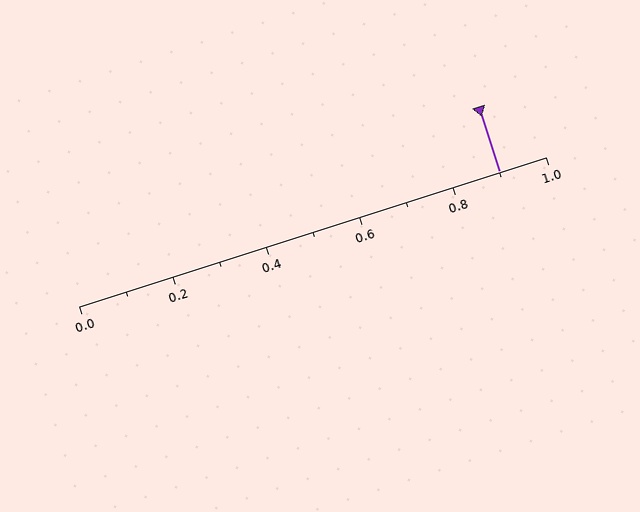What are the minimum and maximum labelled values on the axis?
The axis runs from 0.0 to 1.0.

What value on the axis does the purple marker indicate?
The marker indicates approximately 0.9.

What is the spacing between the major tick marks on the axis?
The major ticks are spaced 0.2 apart.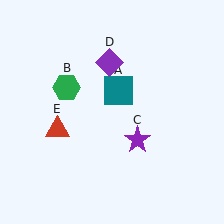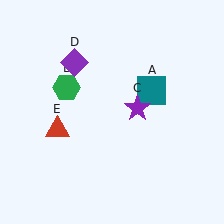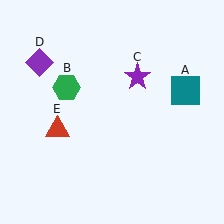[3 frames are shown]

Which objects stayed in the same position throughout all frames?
Green hexagon (object B) and red triangle (object E) remained stationary.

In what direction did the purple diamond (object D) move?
The purple diamond (object D) moved left.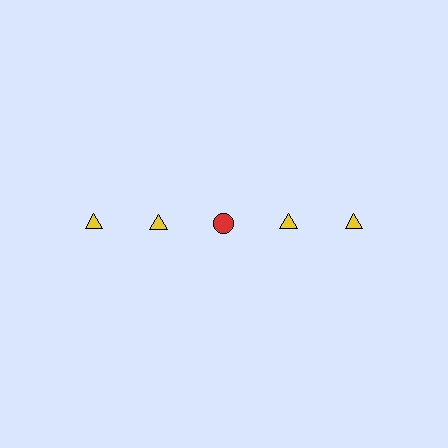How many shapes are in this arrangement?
There are 5 shapes arranged in a grid pattern.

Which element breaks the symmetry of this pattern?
The red circle in the top row, center column breaks the symmetry. All other shapes are yellow triangles.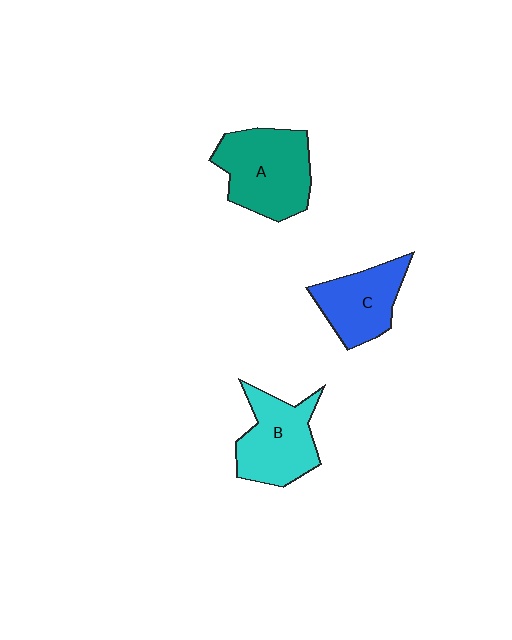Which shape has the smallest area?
Shape C (blue).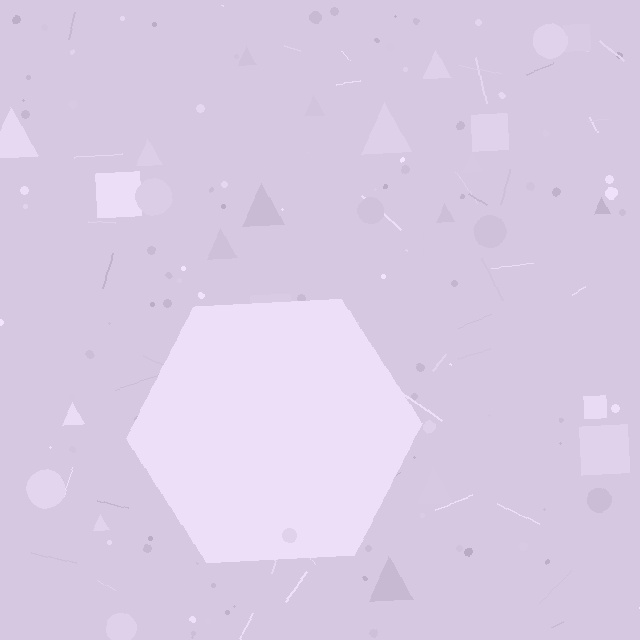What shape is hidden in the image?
A hexagon is hidden in the image.